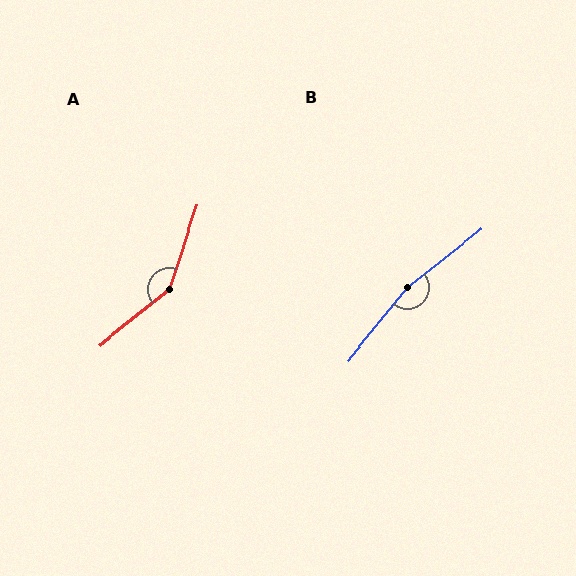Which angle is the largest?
B, at approximately 167 degrees.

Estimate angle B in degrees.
Approximately 167 degrees.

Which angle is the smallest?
A, at approximately 147 degrees.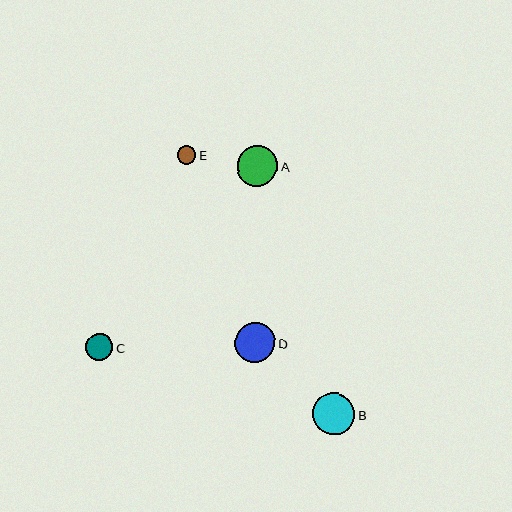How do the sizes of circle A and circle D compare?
Circle A and circle D are approximately the same size.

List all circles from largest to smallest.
From largest to smallest: B, A, D, C, E.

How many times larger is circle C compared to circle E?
Circle C is approximately 1.4 times the size of circle E.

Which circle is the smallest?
Circle E is the smallest with a size of approximately 19 pixels.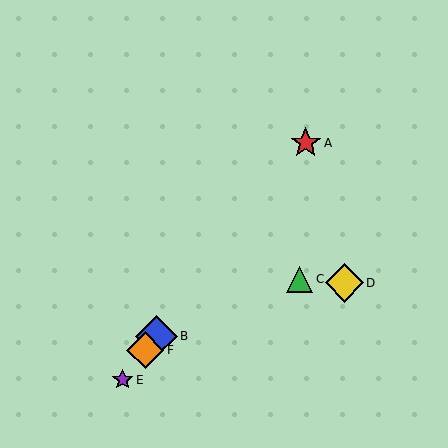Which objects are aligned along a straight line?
Objects A, B, E, F are aligned along a straight line.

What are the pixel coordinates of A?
Object A is at (306, 143).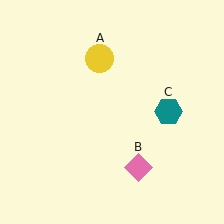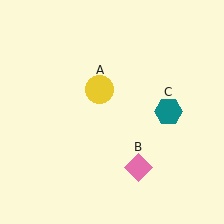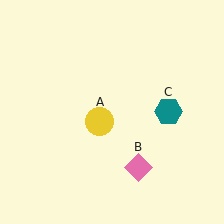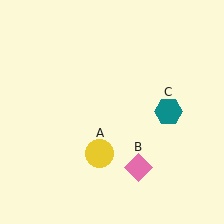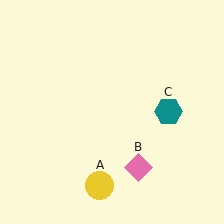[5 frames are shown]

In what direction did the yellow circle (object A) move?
The yellow circle (object A) moved down.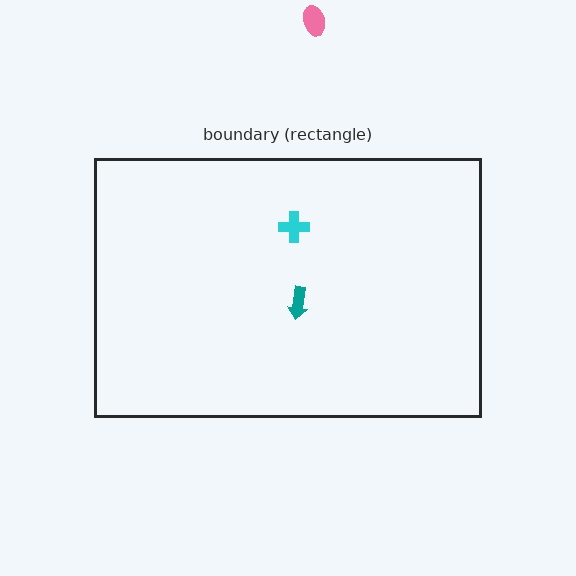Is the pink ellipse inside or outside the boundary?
Outside.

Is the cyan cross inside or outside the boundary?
Inside.